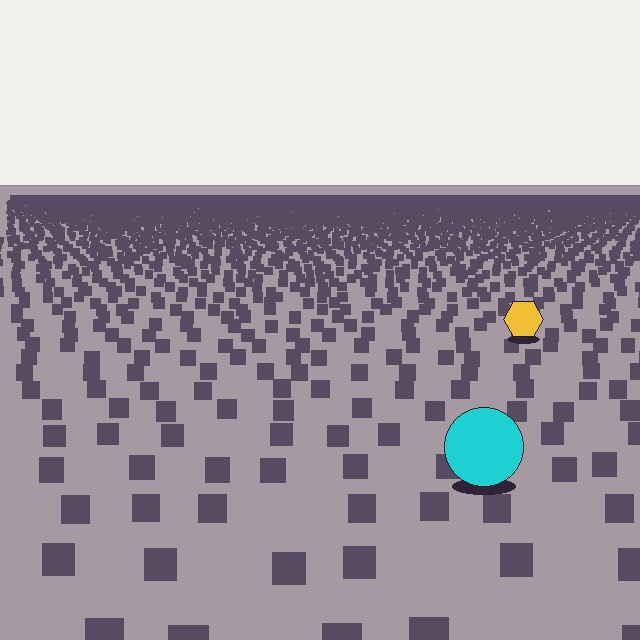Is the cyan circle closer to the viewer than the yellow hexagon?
Yes. The cyan circle is closer — you can tell from the texture gradient: the ground texture is coarser near it.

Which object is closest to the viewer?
The cyan circle is closest. The texture marks near it are larger and more spread out.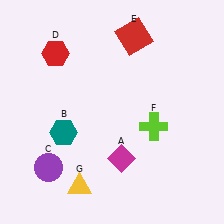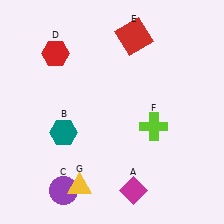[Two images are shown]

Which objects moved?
The objects that moved are: the magenta diamond (A), the purple circle (C).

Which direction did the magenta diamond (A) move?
The magenta diamond (A) moved down.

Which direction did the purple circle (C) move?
The purple circle (C) moved down.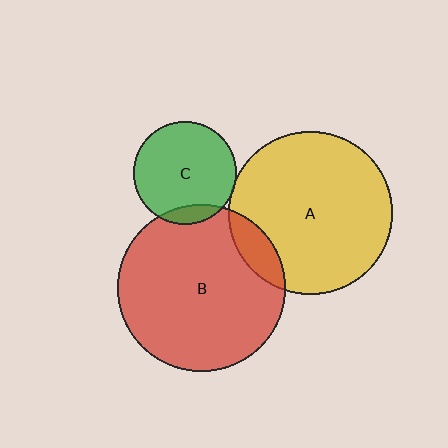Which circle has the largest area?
Circle B (red).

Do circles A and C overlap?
Yes.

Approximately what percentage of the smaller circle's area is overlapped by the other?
Approximately 5%.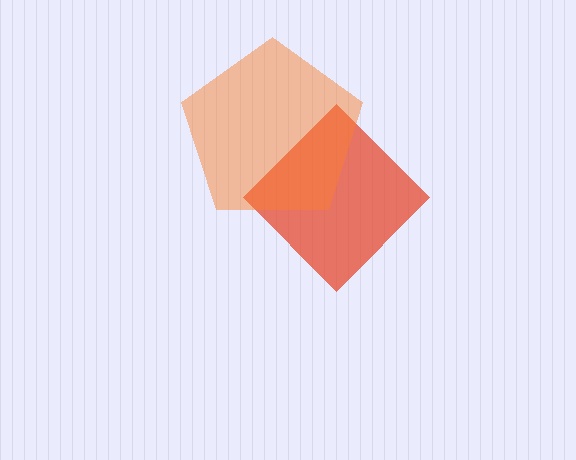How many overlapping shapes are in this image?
There are 2 overlapping shapes in the image.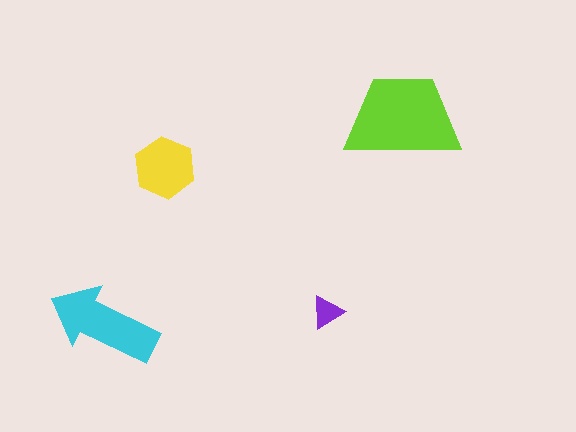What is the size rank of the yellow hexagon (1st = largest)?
3rd.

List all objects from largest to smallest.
The lime trapezoid, the cyan arrow, the yellow hexagon, the purple triangle.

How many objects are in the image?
There are 4 objects in the image.